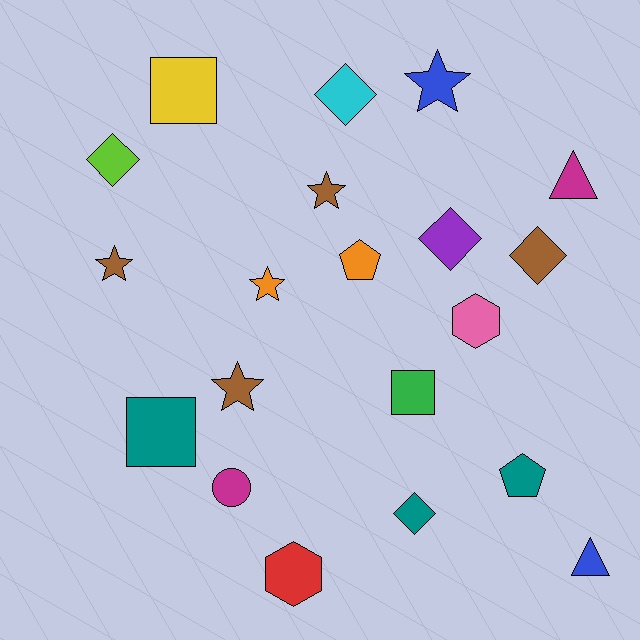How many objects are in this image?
There are 20 objects.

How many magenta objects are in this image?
There are 2 magenta objects.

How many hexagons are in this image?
There are 2 hexagons.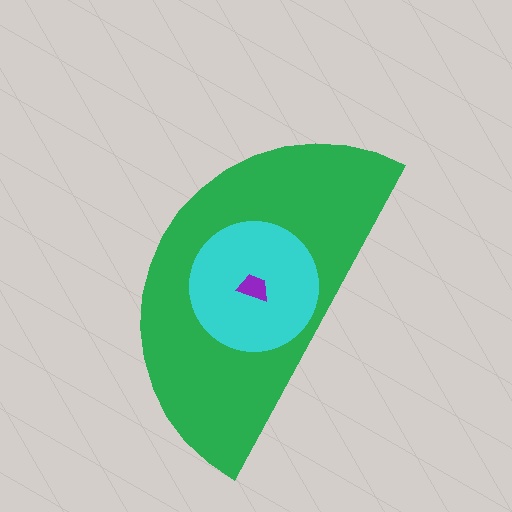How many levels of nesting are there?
3.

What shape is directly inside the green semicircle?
The cyan circle.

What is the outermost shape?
The green semicircle.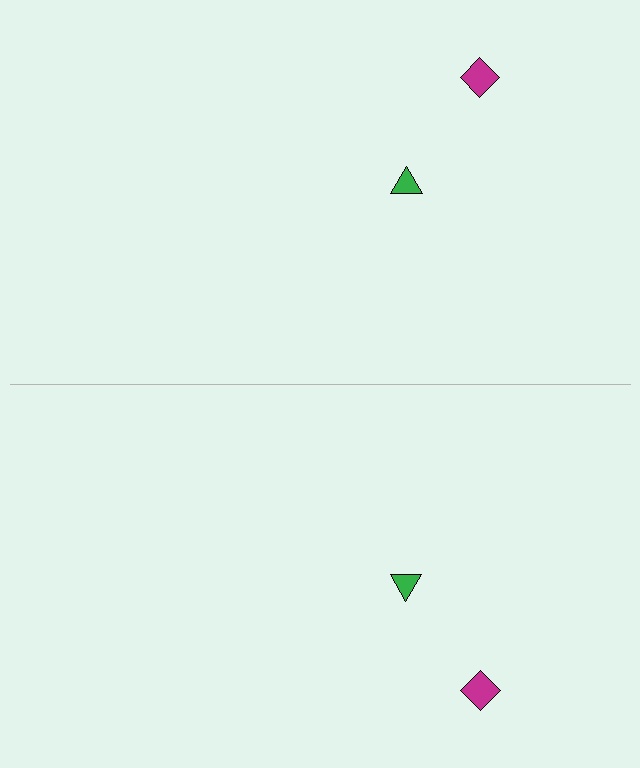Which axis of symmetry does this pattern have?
The pattern has a horizontal axis of symmetry running through the center of the image.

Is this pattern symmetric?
Yes, this pattern has bilateral (reflection) symmetry.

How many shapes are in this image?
There are 4 shapes in this image.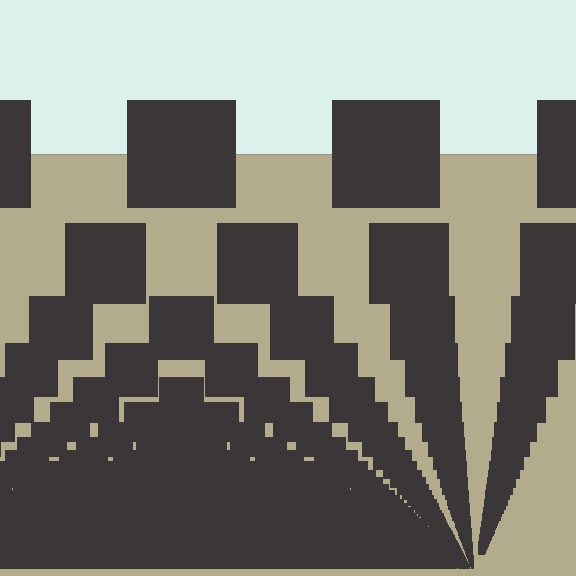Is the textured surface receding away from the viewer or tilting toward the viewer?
The surface appears to tilt toward the viewer. Texture elements get larger and sparser toward the top.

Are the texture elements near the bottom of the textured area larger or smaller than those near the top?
Smaller. The gradient is inverted — elements near the bottom are smaller and denser.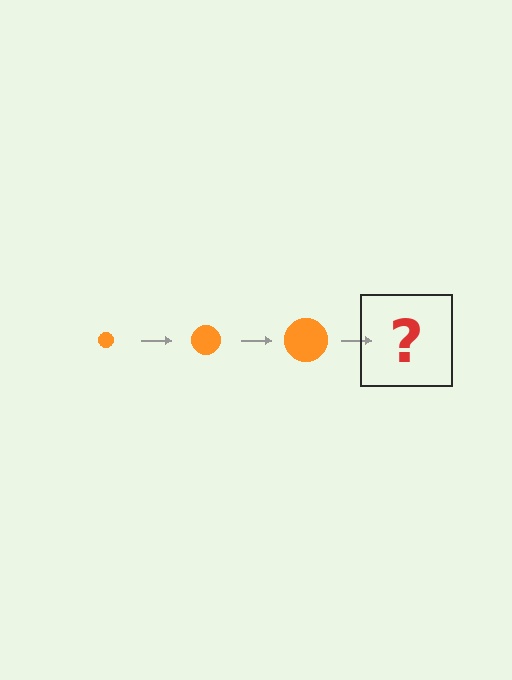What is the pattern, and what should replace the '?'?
The pattern is that the circle gets progressively larger each step. The '?' should be an orange circle, larger than the previous one.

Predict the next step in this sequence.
The next step is an orange circle, larger than the previous one.